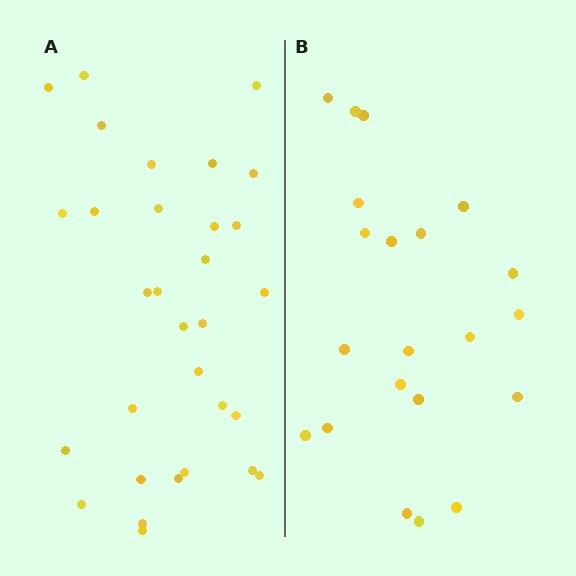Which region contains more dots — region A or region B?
Region A (the left region) has more dots.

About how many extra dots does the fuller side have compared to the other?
Region A has roughly 10 or so more dots than region B.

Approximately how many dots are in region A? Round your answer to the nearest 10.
About 30 dots. (The exact count is 31, which rounds to 30.)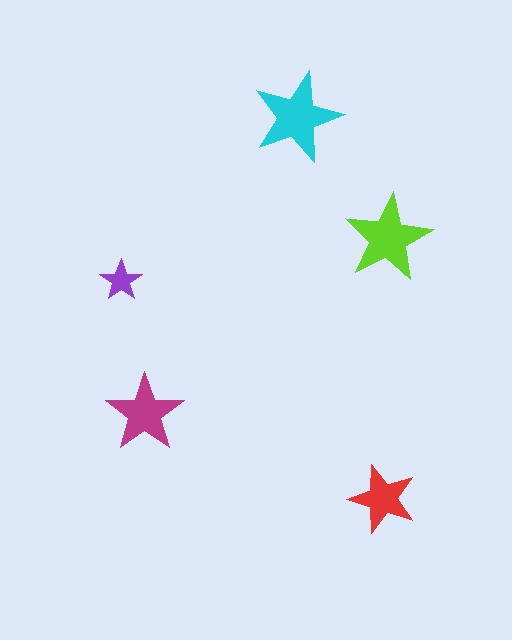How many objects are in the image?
There are 5 objects in the image.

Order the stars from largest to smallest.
the cyan one, the lime one, the magenta one, the red one, the purple one.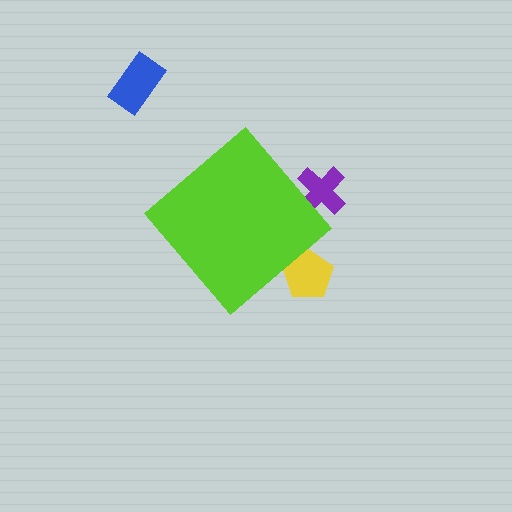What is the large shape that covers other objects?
A lime diamond.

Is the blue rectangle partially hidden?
No, the blue rectangle is fully visible.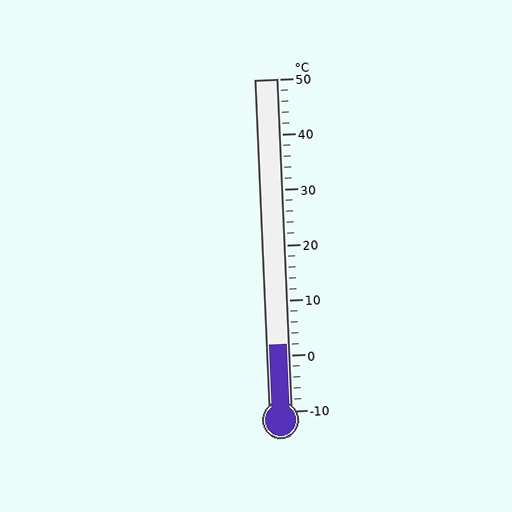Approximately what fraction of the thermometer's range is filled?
The thermometer is filled to approximately 20% of its range.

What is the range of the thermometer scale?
The thermometer scale ranges from -10°C to 50°C.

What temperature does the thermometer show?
The thermometer shows approximately 2°C.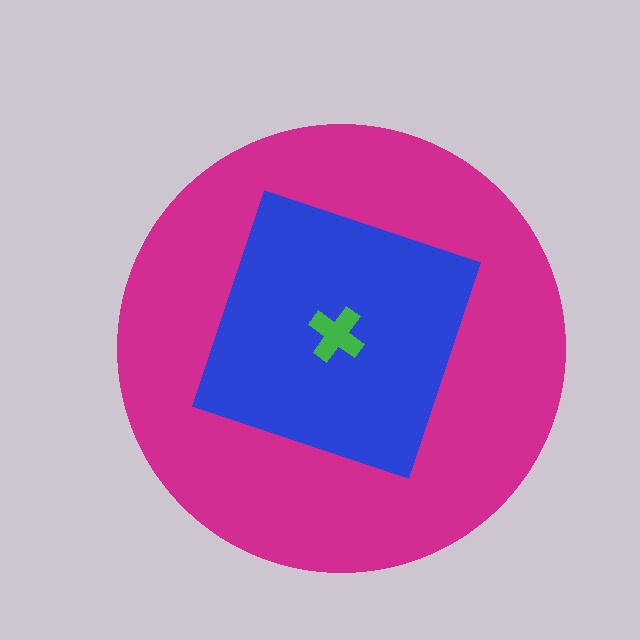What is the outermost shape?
The magenta circle.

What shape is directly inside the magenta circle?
The blue square.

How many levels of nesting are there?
3.